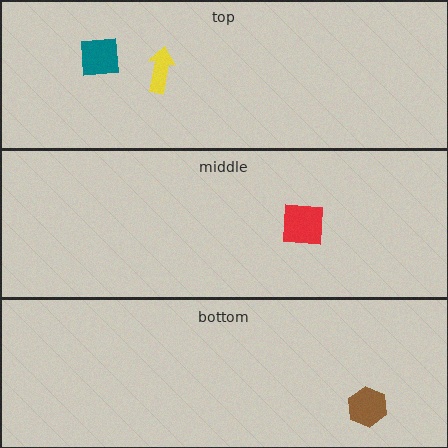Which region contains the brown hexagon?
The bottom region.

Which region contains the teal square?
The top region.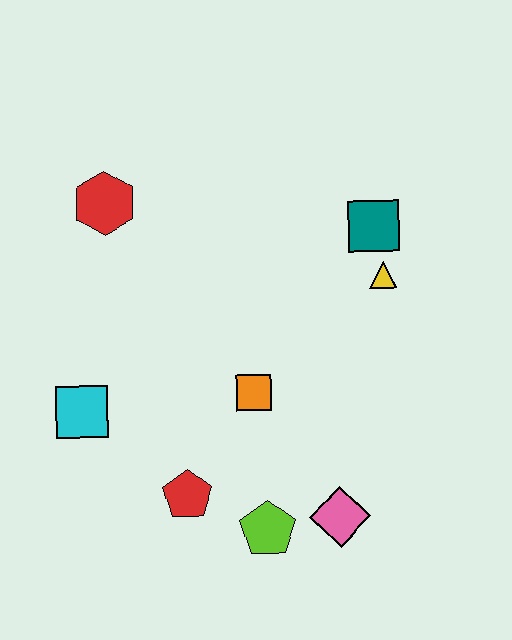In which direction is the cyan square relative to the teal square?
The cyan square is to the left of the teal square.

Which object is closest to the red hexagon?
The cyan square is closest to the red hexagon.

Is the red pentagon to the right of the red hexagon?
Yes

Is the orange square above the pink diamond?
Yes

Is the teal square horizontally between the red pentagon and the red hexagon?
No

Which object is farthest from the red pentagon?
The teal square is farthest from the red pentagon.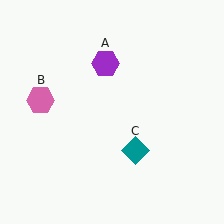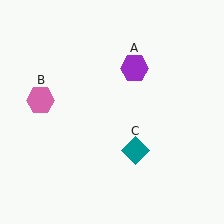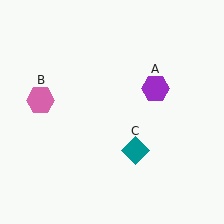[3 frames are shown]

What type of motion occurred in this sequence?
The purple hexagon (object A) rotated clockwise around the center of the scene.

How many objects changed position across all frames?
1 object changed position: purple hexagon (object A).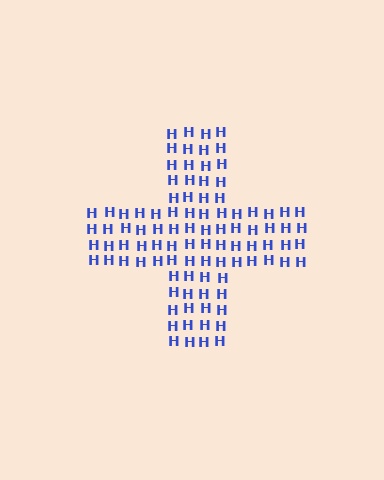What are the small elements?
The small elements are letter H's.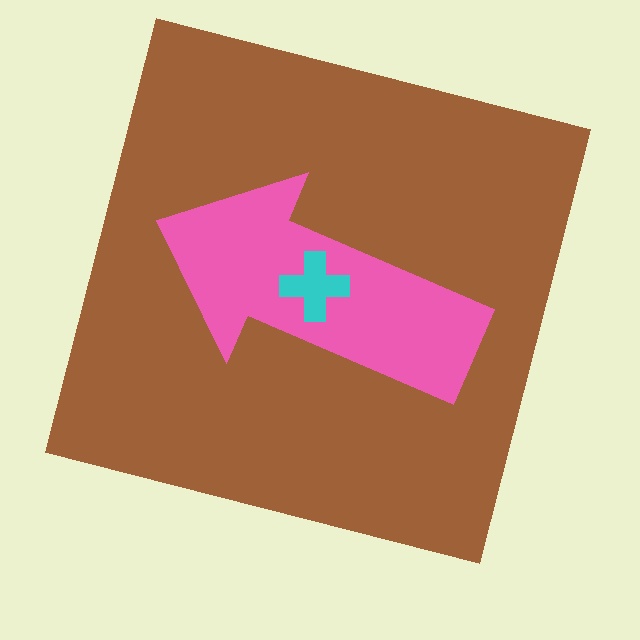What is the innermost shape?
The cyan cross.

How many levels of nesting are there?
3.